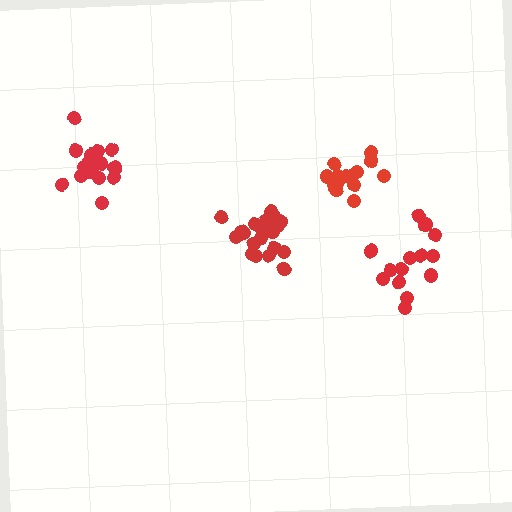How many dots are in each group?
Group 1: 14 dots, Group 2: 20 dots, Group 3: 16 dots, Group 4: 14 dots (64 total).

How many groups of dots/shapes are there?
There are 4 groups.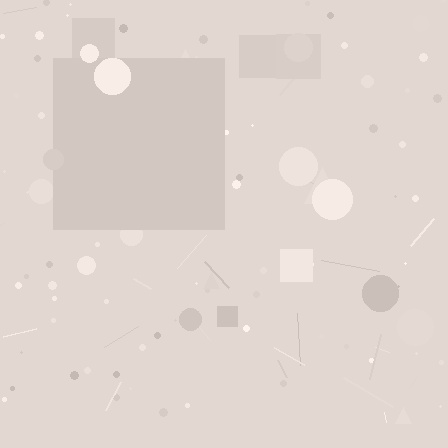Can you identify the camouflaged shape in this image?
The camouflaged shape is a square.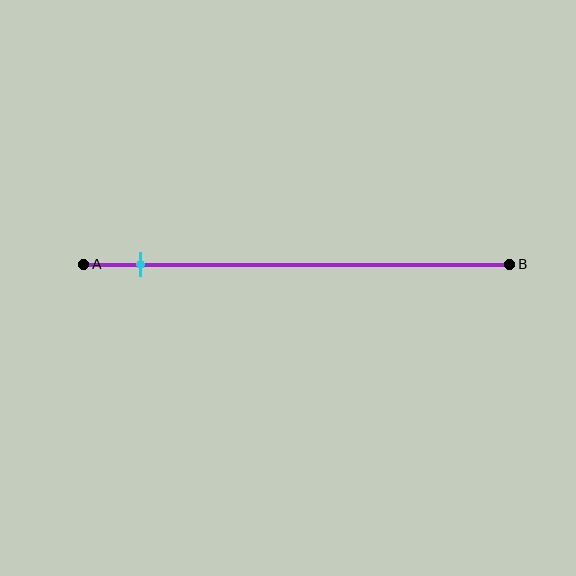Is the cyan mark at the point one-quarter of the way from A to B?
No, the mark is at about 15% from A, not at the 25% one-quarter point.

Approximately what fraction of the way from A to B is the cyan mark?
The cyan mark is approximately 15% of the way from A to B.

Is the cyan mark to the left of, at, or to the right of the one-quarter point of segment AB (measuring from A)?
The cyan mark is to the left of the one-quarter point of segment AB.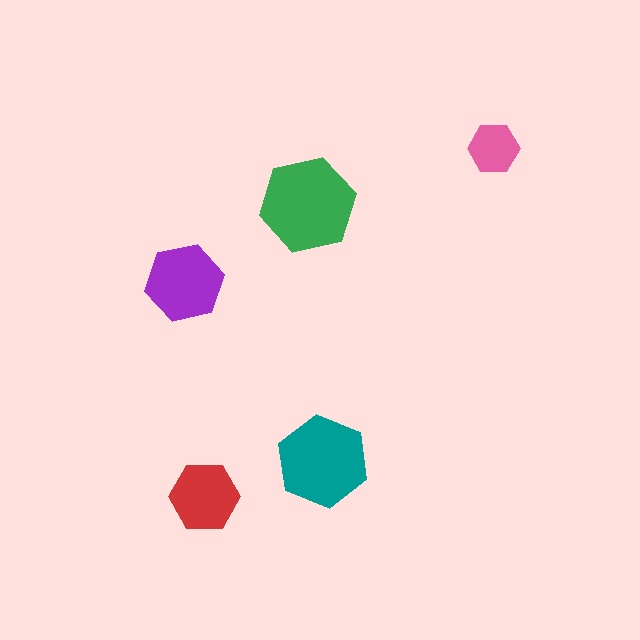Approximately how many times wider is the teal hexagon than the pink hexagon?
About 2 times wider.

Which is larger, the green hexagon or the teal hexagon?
The green one.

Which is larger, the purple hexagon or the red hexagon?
The purple one.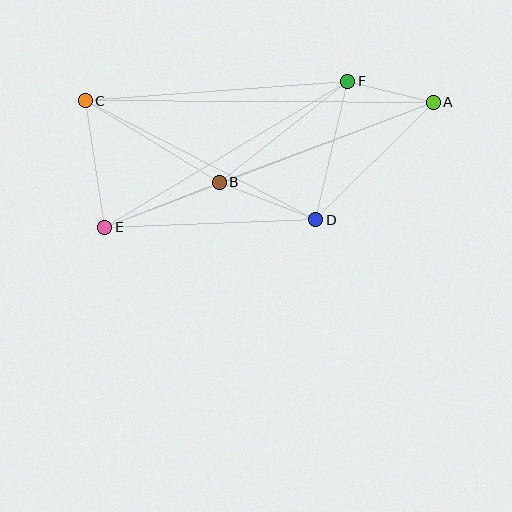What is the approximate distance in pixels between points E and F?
The distance between E and F is approximately 283 pixels.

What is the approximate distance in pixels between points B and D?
The distance between B and D is approximately 103 pixels.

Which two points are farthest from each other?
Points A and E are farthest from each other.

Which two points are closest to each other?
Points A and F are closest to each other.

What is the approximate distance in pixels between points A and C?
The distance between A and C is approximately 348 pixels.